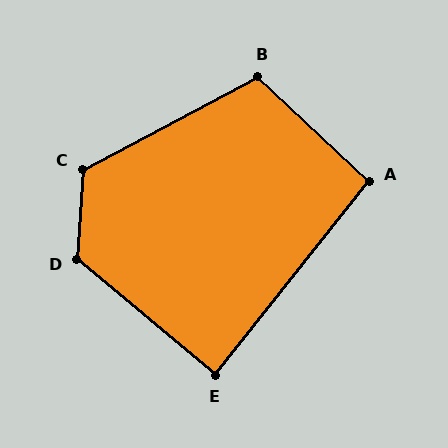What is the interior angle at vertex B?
Approximately 109 degrees (obtuse).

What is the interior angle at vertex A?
Approximately 95 degrees (approximately right).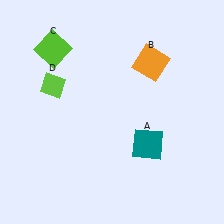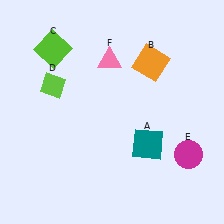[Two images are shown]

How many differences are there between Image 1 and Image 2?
There are 2 differences between the two images.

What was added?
A magenta circle (E), a pink triangle (F) were added in Image 2.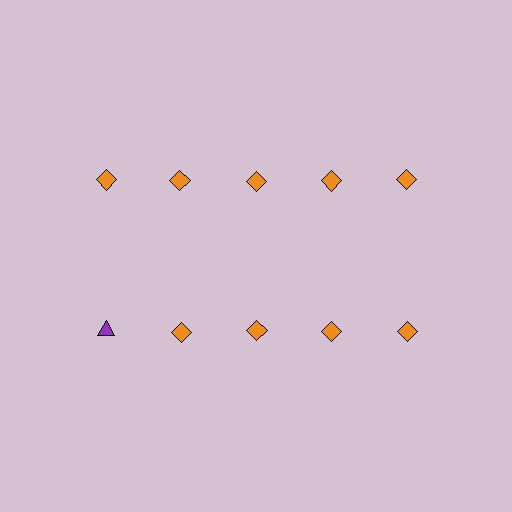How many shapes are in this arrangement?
There are 10 shapes arranged in a grid pattern.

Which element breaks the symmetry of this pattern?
The purple triangle in the second row, leftmost column breaks the symmetry. All other shapes are orange diamonds.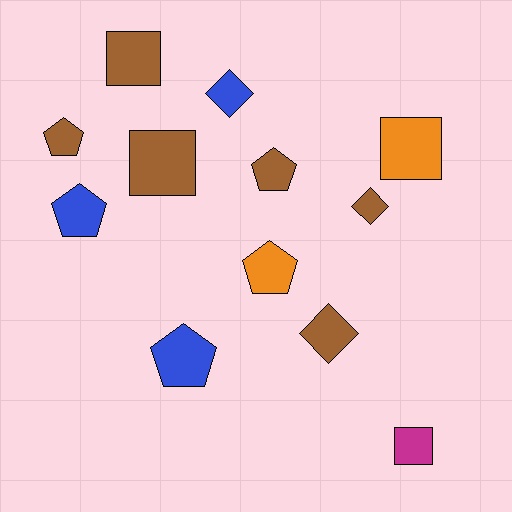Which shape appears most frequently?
Pentagon, with 5 objects.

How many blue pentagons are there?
There are 2 blue pentagons.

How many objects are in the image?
There are 12 objects.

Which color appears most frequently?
Brown, with 6 objects.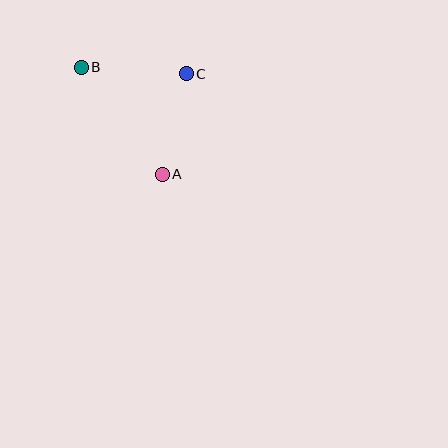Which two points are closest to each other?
Points A and C are closest to each other.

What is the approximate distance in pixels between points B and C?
The distance between B and C is approximately 105 pixels.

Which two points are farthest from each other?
Points A and B are farthest from each other.